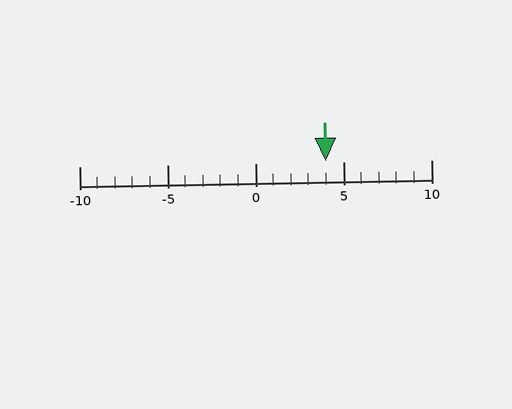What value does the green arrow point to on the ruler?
The green arrow points to approximately 4.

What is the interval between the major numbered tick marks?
The major tick marks are spaced 5 units apart.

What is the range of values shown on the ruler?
The ruler shows values from -10 to 10.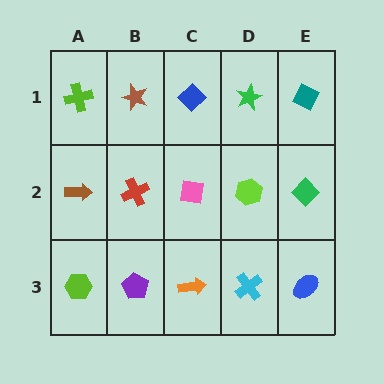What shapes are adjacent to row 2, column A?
A lime cross (row 1, column A), a lime hexagon (row 3, column A), a red cross (row 2, column B).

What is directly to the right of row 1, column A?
A brown star.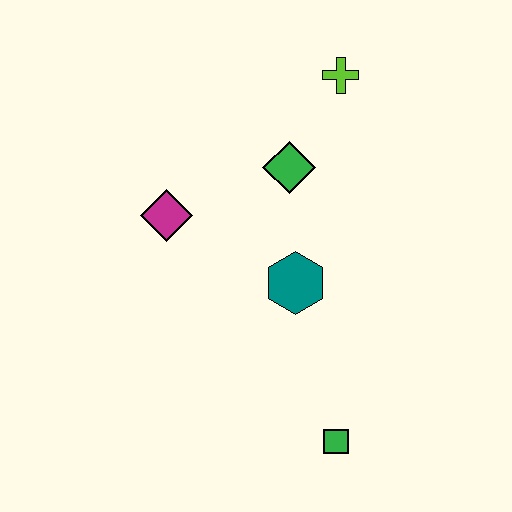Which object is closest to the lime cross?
The green diamond is closest to the lime cross.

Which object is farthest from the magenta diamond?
The green square is farthest from the magenta diamond.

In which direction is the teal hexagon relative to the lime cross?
The teal hexagon is below the lime cross.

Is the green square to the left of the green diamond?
No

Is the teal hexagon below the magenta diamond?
Yes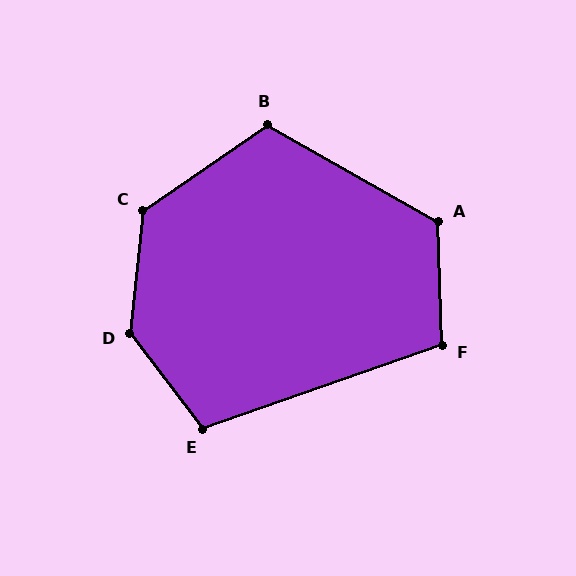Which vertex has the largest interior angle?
D, at approximately 136 degrees.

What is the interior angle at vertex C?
Approximately 131 degrees (obtuse).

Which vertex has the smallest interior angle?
F, at approximately 108 degrees.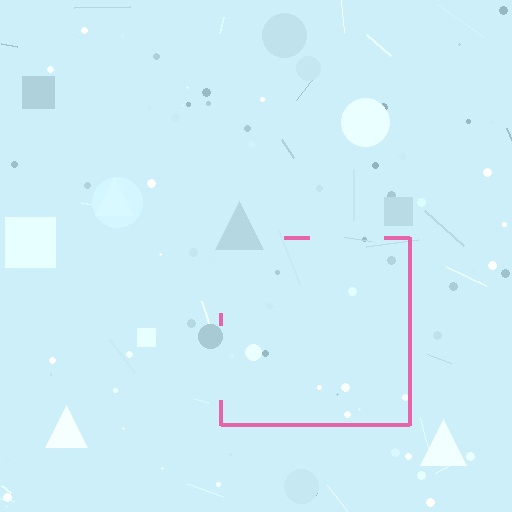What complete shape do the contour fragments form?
The contour fragments form a square.